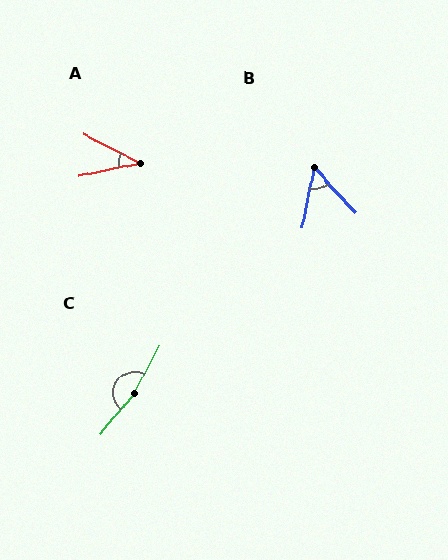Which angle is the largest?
C, at approximately 169 degrees.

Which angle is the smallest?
A, at approximately 38 degrees.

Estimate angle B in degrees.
Approximately 53 degrees.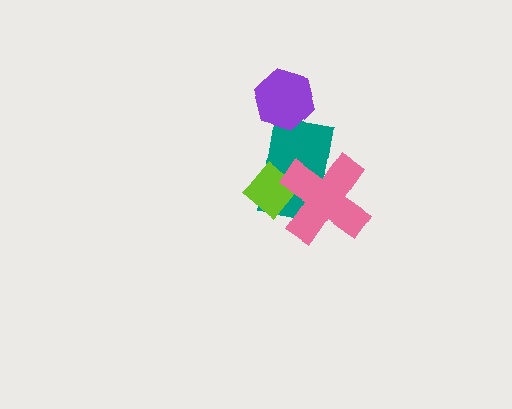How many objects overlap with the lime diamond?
2 objects overlap with the lime diamond.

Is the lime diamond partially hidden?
Yes, it is partially covered by another shape.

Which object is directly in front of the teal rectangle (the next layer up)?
The lime diamond is directly in front of the teal rectangle.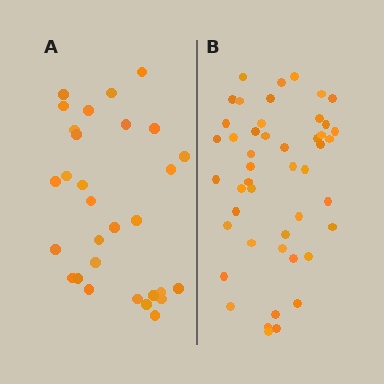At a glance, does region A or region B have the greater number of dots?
Region B (the right region) has more dots.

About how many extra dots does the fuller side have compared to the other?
Region B has approximately 15 more dots than region A.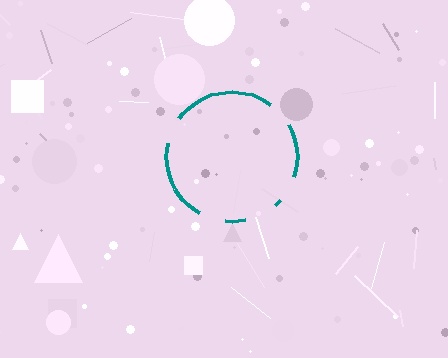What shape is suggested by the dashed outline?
The dashed outline suggests a circle.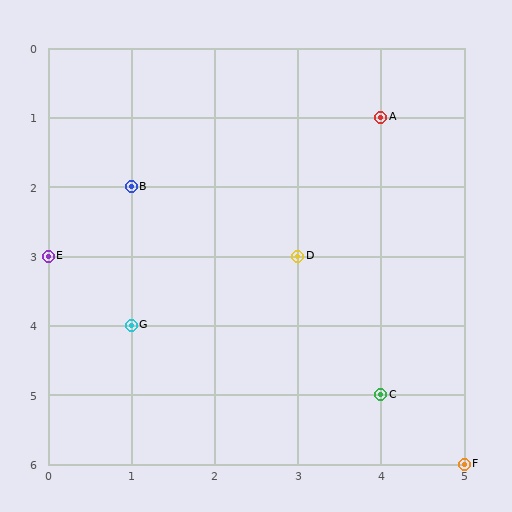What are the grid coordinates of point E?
Point E is at grid coordinates (0, 3).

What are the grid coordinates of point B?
Point B is at grid coordinates (1, 2).